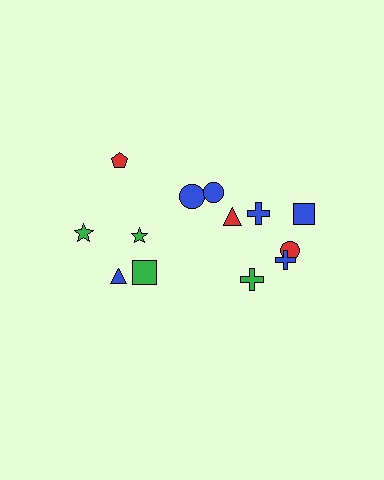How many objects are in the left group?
There are 5 objects.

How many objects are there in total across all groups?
There are 13 objects.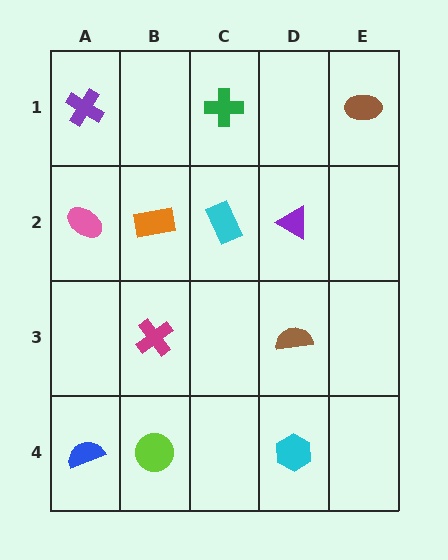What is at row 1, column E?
A brown ellipse.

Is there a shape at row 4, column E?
No, that cell is empty.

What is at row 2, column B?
An orange rectangle.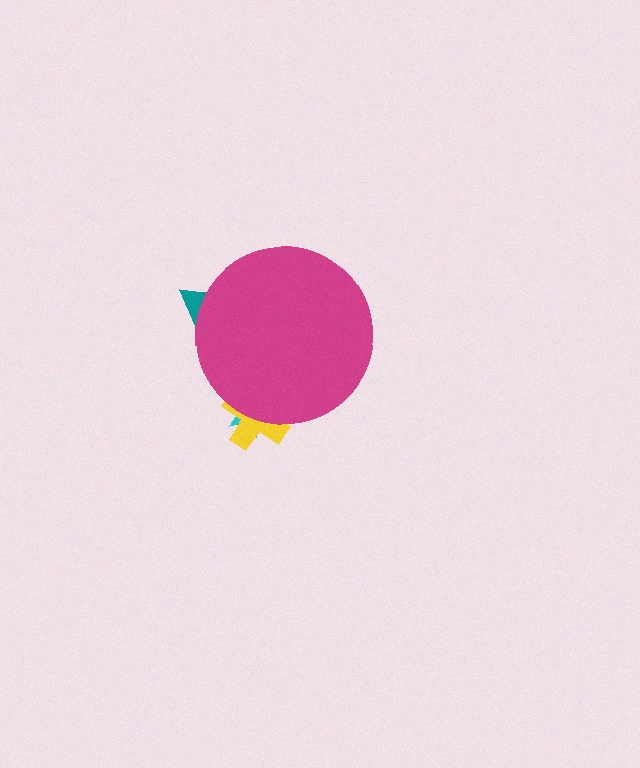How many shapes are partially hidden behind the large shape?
3 shapes are partially hidden.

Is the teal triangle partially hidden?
Yes, the teal triangle is partially hidden behind the magenta circle.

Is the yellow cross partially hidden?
Yes, the yellow cross is partially hidden behind the magenta circle.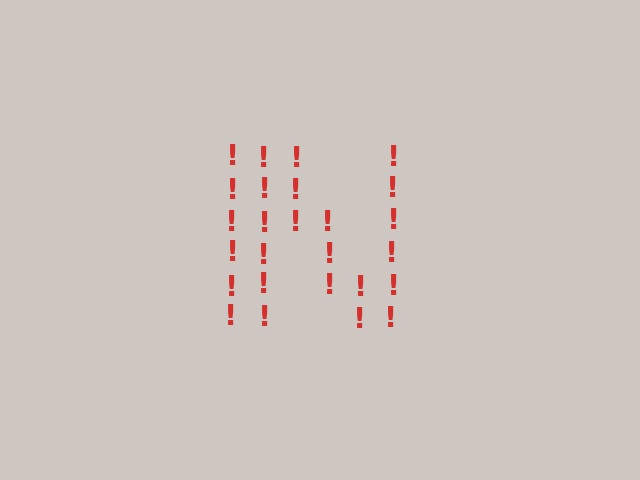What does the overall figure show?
The overall figure shows the letter N.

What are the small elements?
The small elements are exclamation marks.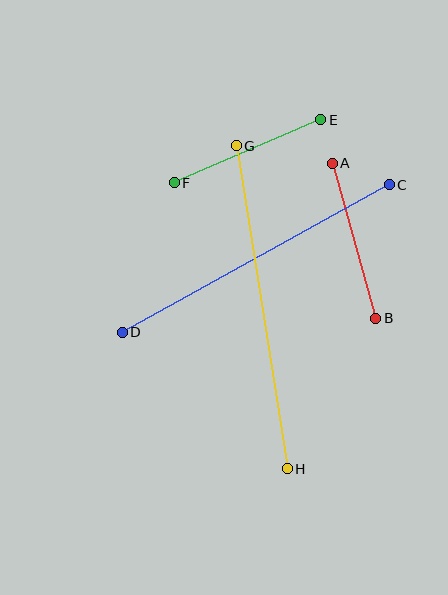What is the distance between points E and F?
The distance is approximately 160 pixels.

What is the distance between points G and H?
The distance is approximately 327 pixels.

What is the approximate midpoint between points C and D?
The midpoint is at approximately (256, 258) pixels.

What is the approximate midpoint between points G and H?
The midpoint is at approximately (262, 307) pixels.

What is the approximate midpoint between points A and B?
The midpoint is at approximately (354, 241) pixels.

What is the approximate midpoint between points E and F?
The midpoint is at approximately (248, 151) pixels.